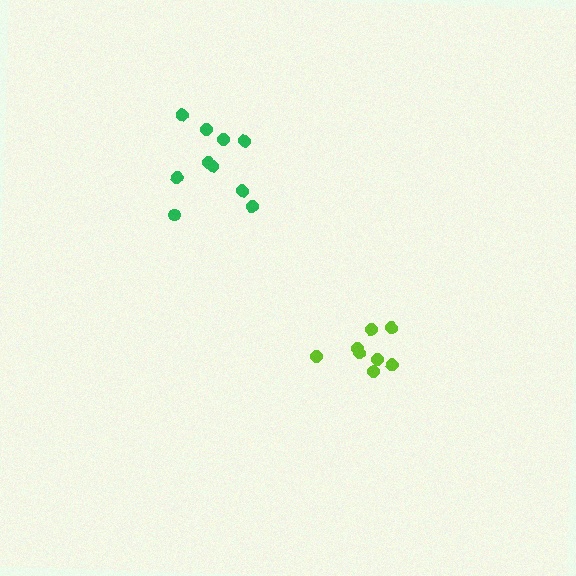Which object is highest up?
The green cluster is topmost.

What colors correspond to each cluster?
The clusters are colored: lime, green.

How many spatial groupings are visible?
There are 2 spatial groupings.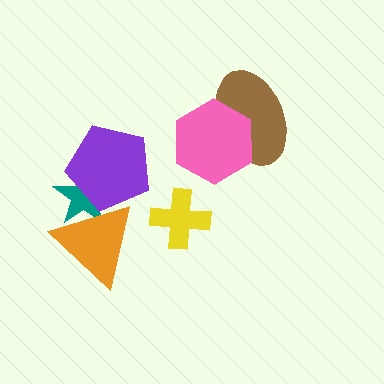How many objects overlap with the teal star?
2 objects overlap with the teal star.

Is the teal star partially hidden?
Yes, it is partially covered by another shape.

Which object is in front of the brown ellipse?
The pink hexagon is in front of the brown ellipse.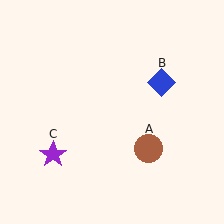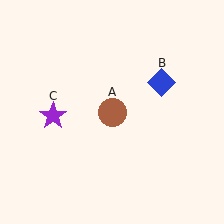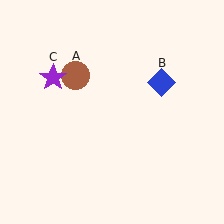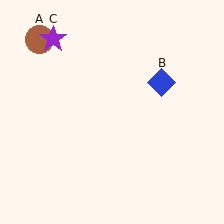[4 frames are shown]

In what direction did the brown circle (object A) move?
The brown circle (object A) moved up and to the left.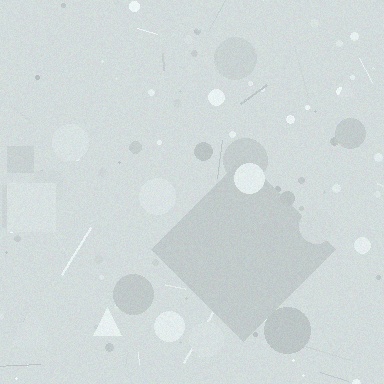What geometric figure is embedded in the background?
A diamond is embedded in the background.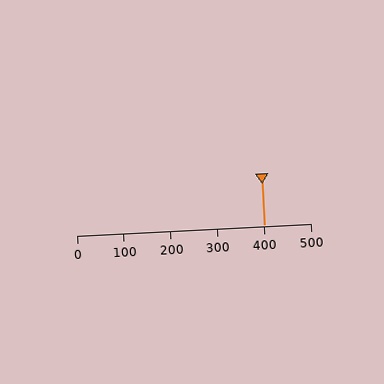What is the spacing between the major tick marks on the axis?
The major ticks are spaced 100 apart.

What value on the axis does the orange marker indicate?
The marker indicates approximately 400.